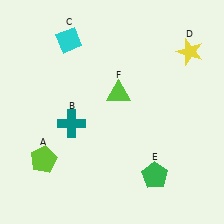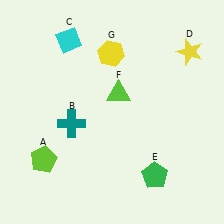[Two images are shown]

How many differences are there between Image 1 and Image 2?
There is 1 difference between the two images.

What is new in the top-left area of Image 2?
A yellow hexagon (G) was added in the top-left area of Image 2.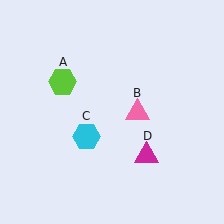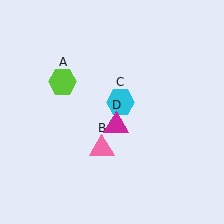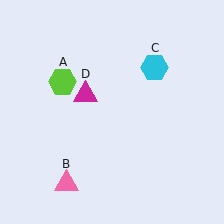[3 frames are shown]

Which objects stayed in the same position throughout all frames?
Lime hexagon (object A) remained stationary.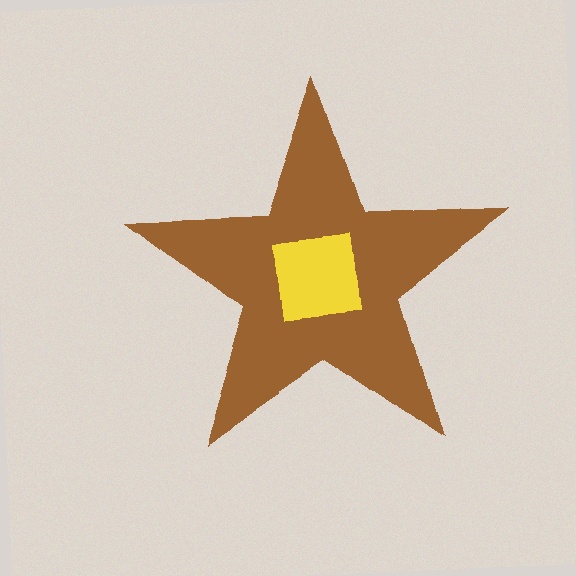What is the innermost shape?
The yellow square.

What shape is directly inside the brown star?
The yellow square.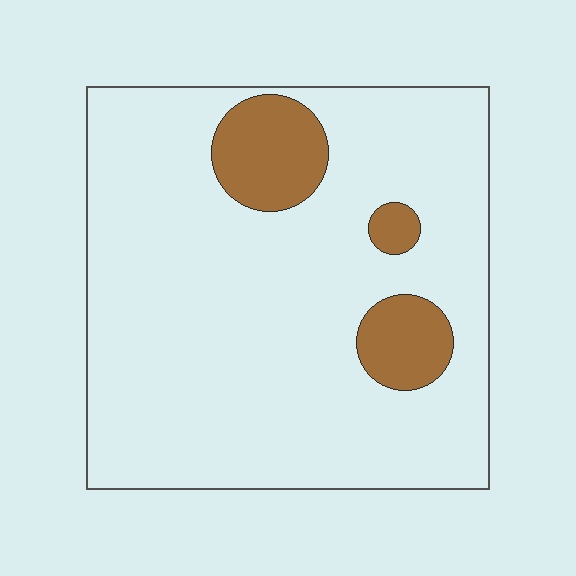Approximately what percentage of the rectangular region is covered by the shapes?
Approximately 15%.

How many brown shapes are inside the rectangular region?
3.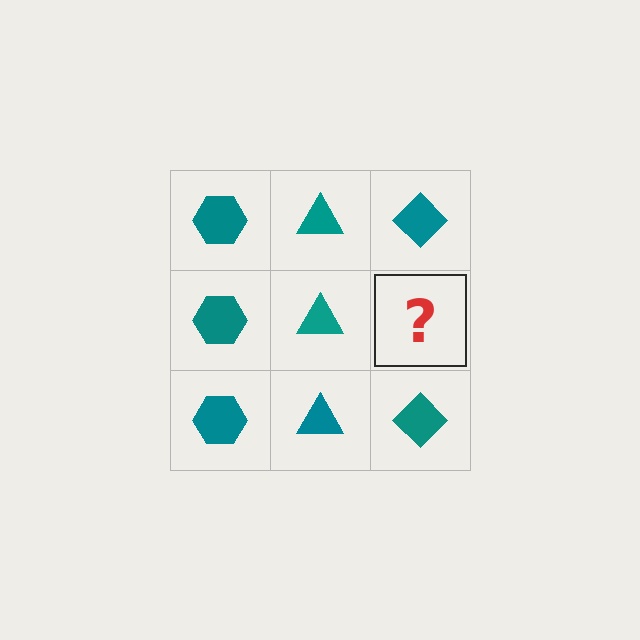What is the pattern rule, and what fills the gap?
The rule is that each column has a consistent shape. The gap should be filled with a teal diamond.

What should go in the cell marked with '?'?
The missing cell should contain a teal diamond.